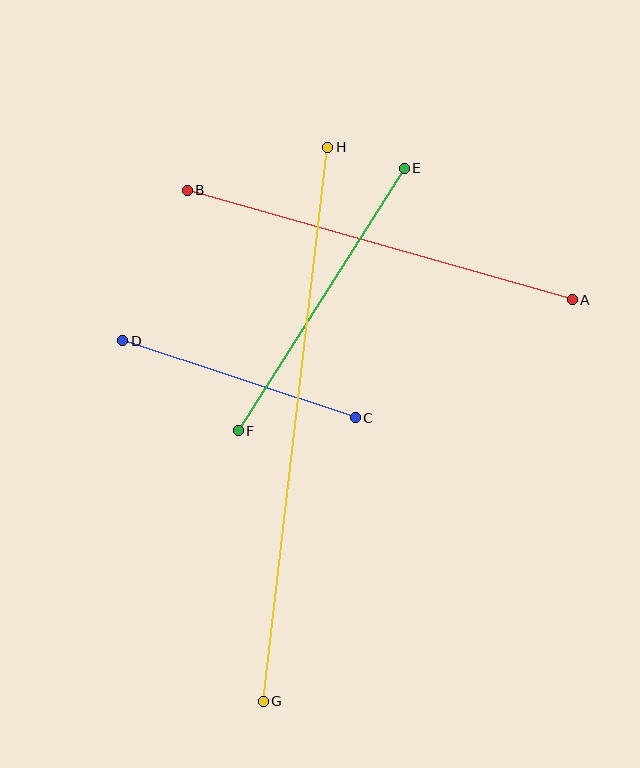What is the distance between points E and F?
The distance is approximately 311 pixels.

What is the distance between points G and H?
The distance is approximately 557 pixels.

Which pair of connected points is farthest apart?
Points G and H are farthest apart.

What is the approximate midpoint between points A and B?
The midpoint is at approximately (380, 245) pixels.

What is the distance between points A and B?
The distance is approximately 400 pixels.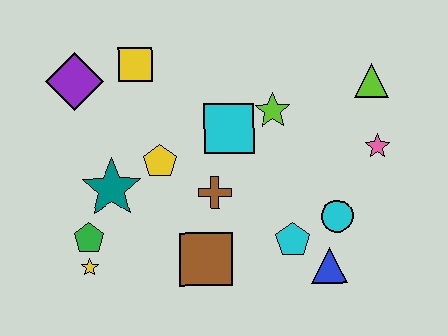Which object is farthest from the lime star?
The yellow star is farthest from the lime star.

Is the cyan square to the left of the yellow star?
No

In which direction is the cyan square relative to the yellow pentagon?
The cyan square is to the right of the yellow pentagon.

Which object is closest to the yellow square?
The purple diamond is closest to the yellow square.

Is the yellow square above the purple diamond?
Yes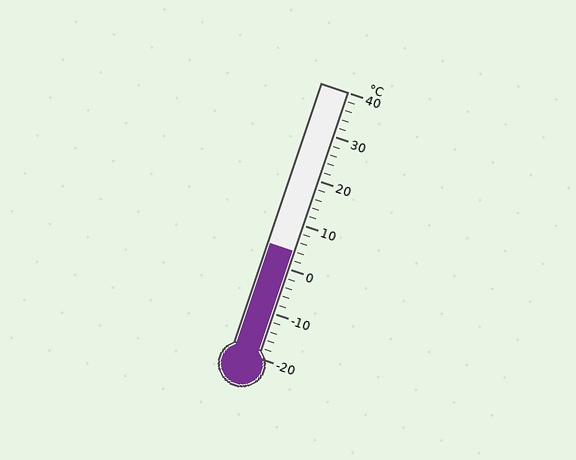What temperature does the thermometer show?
The thermometer shows approximately 4°C.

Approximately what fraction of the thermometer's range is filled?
The thermometer is filled to approximately 40% of its range.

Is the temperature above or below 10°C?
The temperature is below 10°C.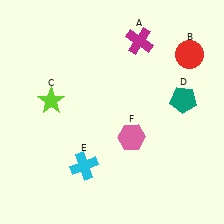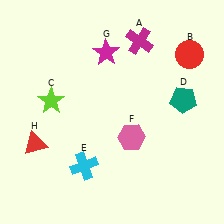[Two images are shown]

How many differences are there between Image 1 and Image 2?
There are 2 differences between the two images.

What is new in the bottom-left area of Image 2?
A red triangle (H) was added in the bottom-left area of Image 2.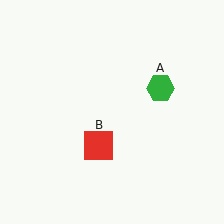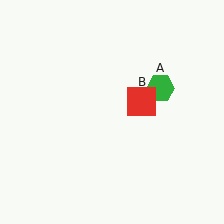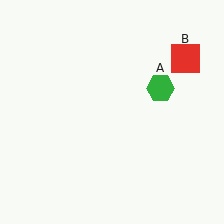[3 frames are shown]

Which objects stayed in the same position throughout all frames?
Green hexagon (object A) remained stationary.